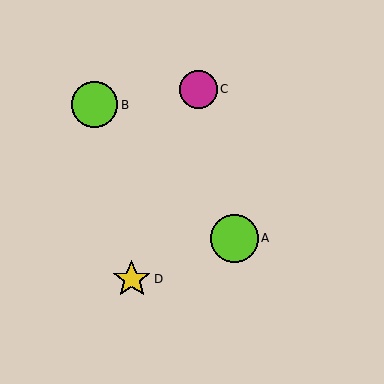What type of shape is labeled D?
Shape D is a yellow star.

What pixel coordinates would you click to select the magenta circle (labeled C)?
Click at (198, 89) to select the magenta circle C.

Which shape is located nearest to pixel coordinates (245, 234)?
The lime circle (labeled A) at (234, 238) is nearest to that location.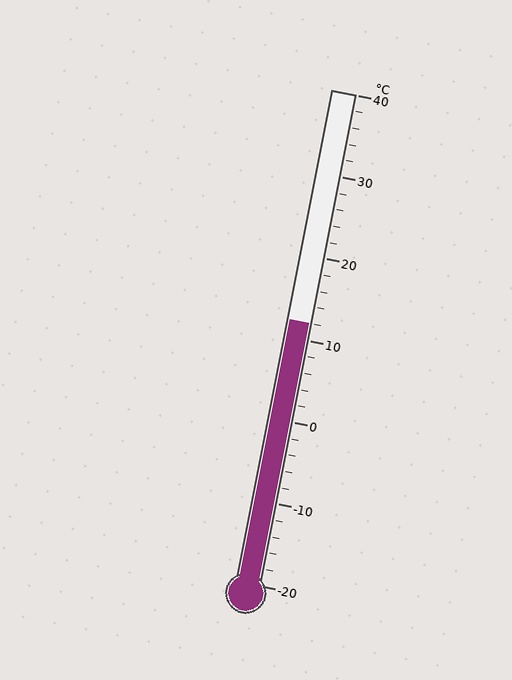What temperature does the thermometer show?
The thermometer shows approximately 12°C.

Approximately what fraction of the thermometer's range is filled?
The thermometer is filled to approximately 55% of its range.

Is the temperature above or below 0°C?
The temperature is above 0°C.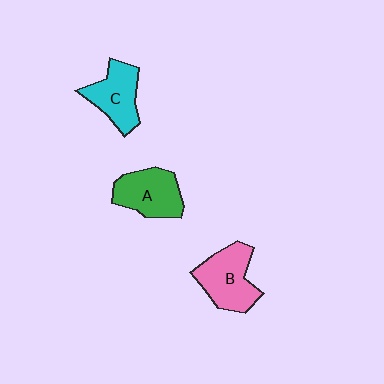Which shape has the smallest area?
Shape C (cyan).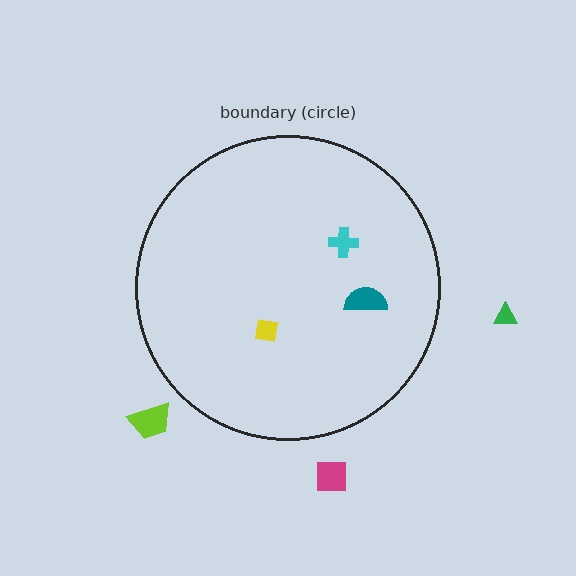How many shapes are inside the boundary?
3 inside, 3 outside.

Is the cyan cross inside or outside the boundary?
Inside.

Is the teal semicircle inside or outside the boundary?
Inside.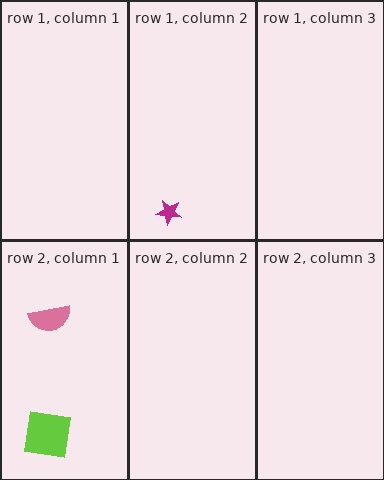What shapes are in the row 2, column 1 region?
The pink semicircle, the lime square.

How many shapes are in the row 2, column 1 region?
2.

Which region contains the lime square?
The row 2, column 1 region.